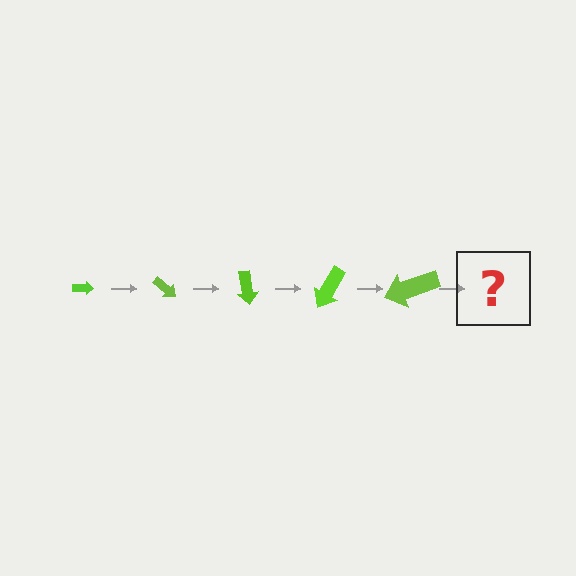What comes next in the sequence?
The next element should be an arrow, larger than the previous one and rotated 200 degrees from the start.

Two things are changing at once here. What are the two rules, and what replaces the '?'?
The two rules are that the arrow grows larger each step and it rotates 40 degrees each step. The '?' should be an arrow, larger than the previous one and rotated 200 degrees from the start.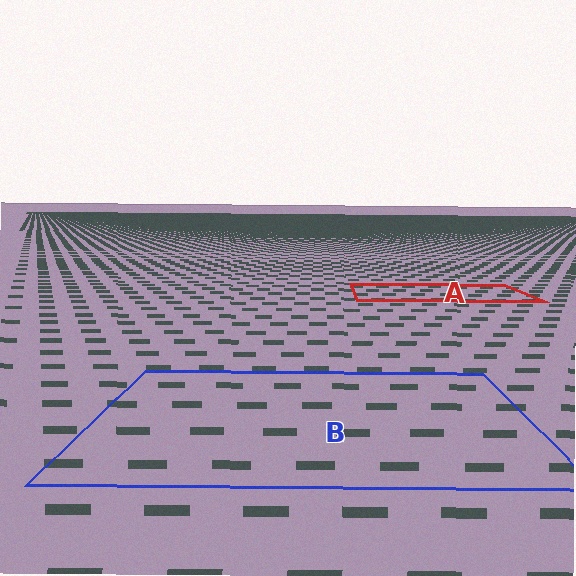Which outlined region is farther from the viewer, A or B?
Region A is farther from the viewer — the texture elements inside it appear smaller and more densely packed.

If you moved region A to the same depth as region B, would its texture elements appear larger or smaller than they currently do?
They would appear larger. At a closer depth, the same texture elements are projected at a bigger on-screen size.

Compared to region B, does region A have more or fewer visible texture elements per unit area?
Region A has more texture elements per unit area — they are packed more densely because it is farther away.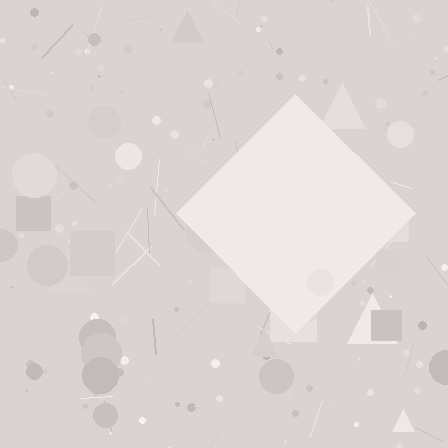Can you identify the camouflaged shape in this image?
The camouflaged shape is a diamond.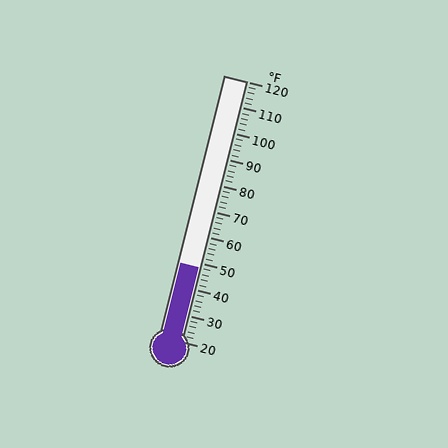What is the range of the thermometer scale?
The thermometer scale ranges from 20°F to 120°F.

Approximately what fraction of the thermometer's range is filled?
The thermometer is filled to approximately 30% of its range.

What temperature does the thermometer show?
The thermometer shows approximately 48°F.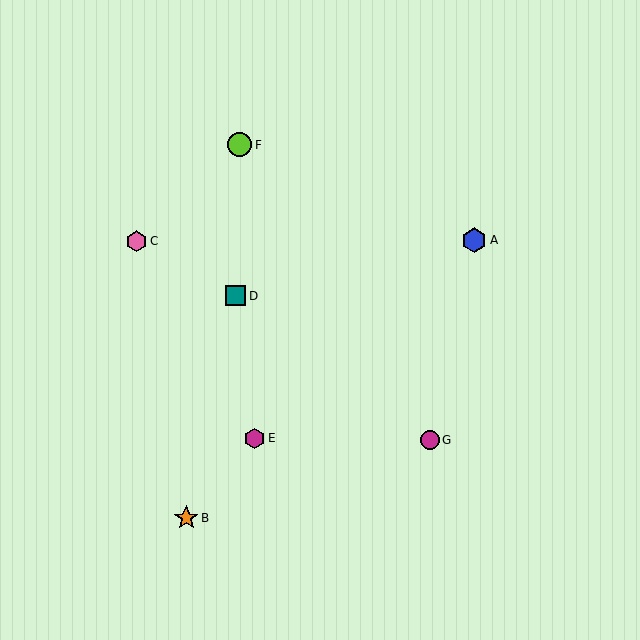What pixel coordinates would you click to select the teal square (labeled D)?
Click at (236, 296) to select the teal square D.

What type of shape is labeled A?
Shape A is a blue hexagon.